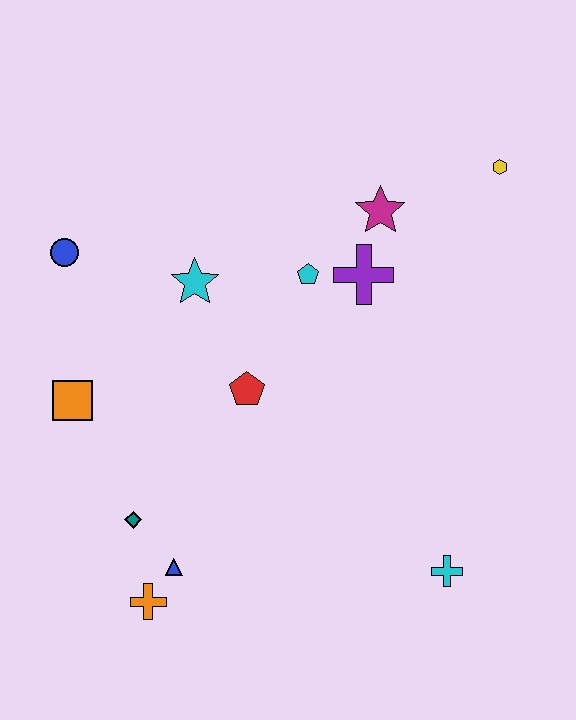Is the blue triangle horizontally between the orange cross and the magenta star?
Yes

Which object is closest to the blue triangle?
The orange cross is closest to the blue triangle.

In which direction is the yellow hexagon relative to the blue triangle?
The yellow hexagon is above the blue triangle.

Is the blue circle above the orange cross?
Yes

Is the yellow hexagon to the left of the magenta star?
No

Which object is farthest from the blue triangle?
The yellow hexagon is farthest from the blue triangle.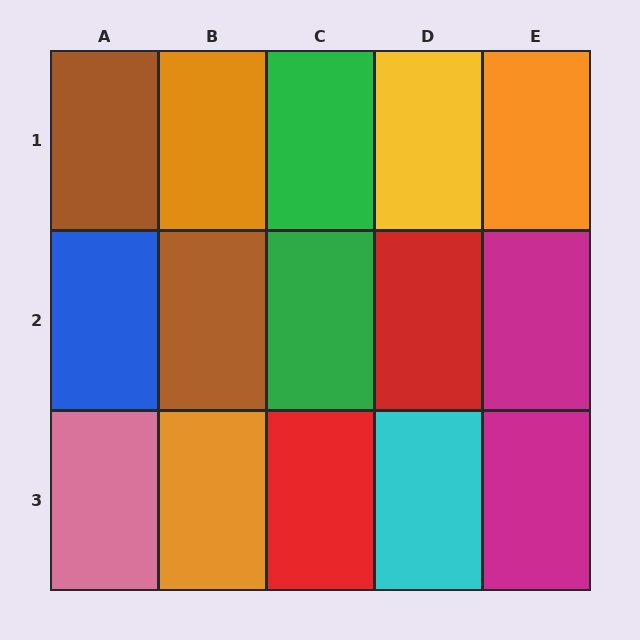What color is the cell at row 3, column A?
Pink.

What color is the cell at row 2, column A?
Blue.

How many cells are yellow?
1 cell is yellow.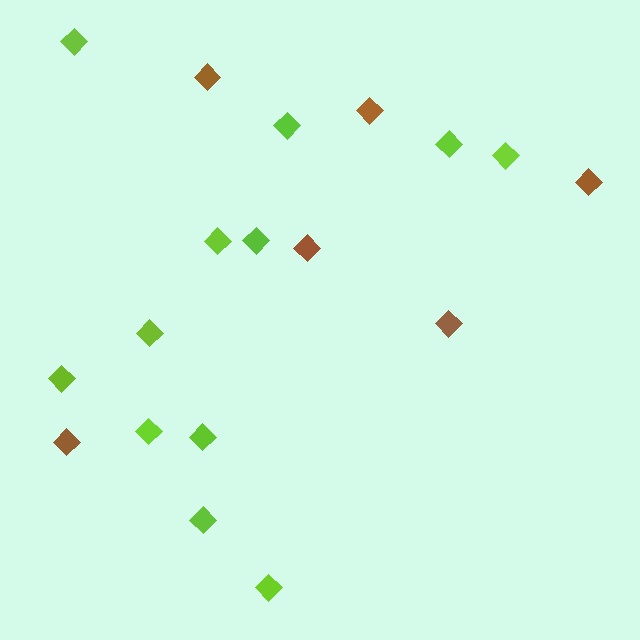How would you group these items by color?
There are 2 groups: one group of brown diamonds (6) and one group of lime diamonds (12).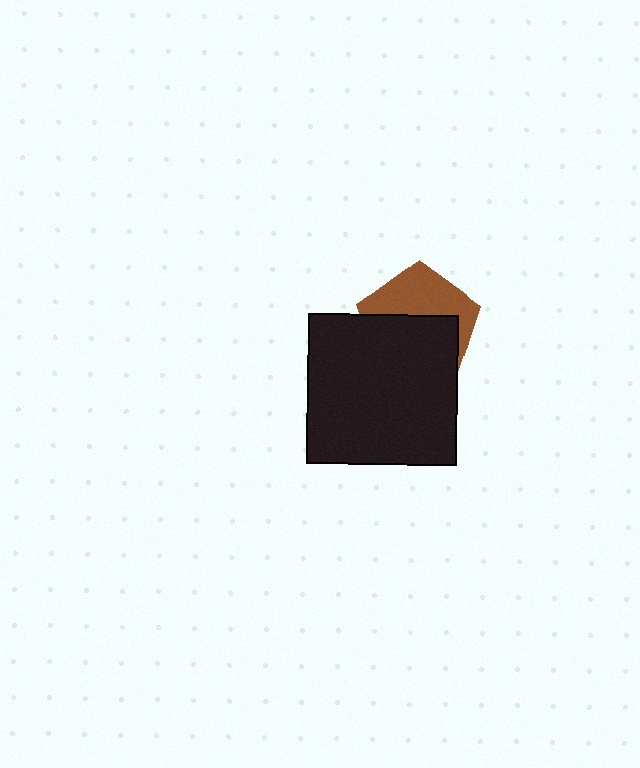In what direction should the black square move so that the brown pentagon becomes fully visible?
The black square should move down. That is the shortest direction to clear the overlap and leave the brown pentagon fully visible.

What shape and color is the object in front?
The object in front is a black square.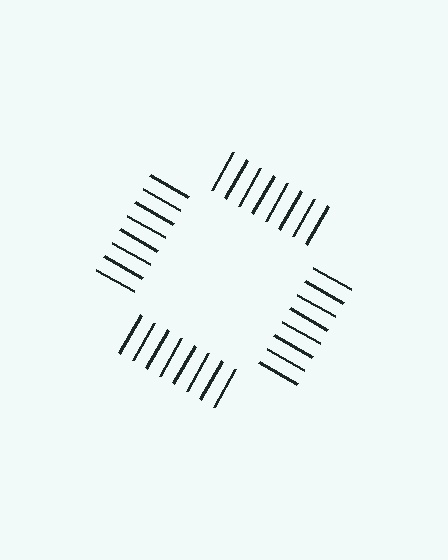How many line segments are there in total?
32 — 8 along each of the 4 edges.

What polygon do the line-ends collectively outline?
An illusory square — the line segments terminate on its edges but no continuous stroke is drawn.